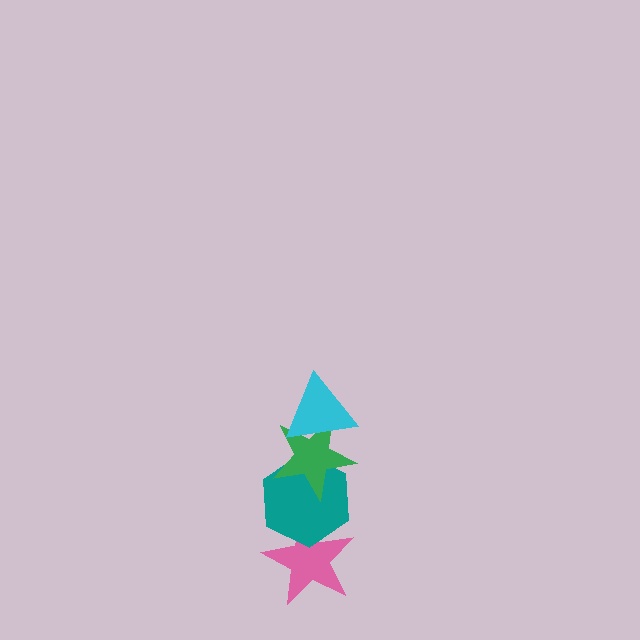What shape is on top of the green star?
The cyan triangle is on top of the green star.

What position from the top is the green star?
The green star is 2nd from the top.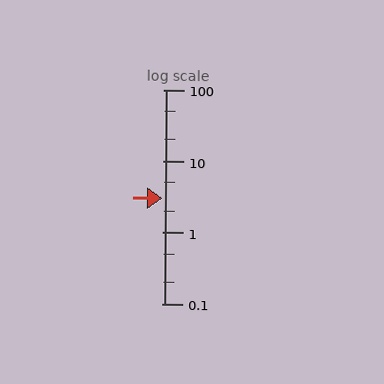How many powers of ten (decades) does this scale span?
The scale spans 3 decades, from 0.1 to 100.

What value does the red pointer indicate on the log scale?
The pointer indicates approximately 3.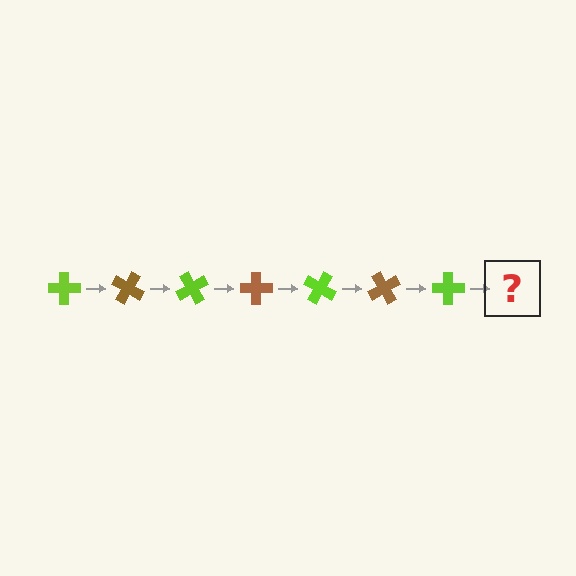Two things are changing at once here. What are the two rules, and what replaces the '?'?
The two rules are that it rotates 30 degrees each step and the color cycles through lime and brown. The '?' should be a brown cross, rotated 210 degrees from the start.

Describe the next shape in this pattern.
It should be a brown cross, rotated 210 degrees from the start.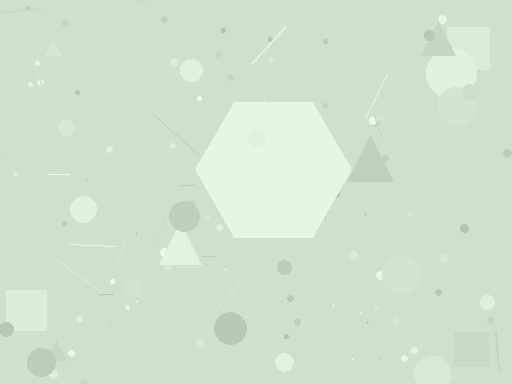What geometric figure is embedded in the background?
A hexagon is embedded in the background.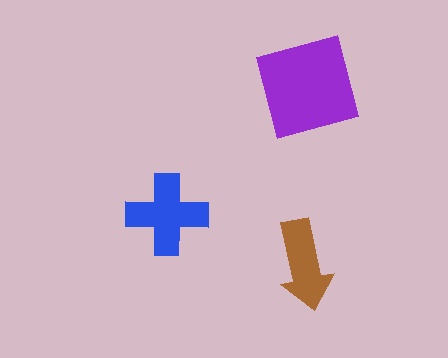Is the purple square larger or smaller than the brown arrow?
Larger.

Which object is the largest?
The purple square.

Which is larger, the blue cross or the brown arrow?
The blue cross.